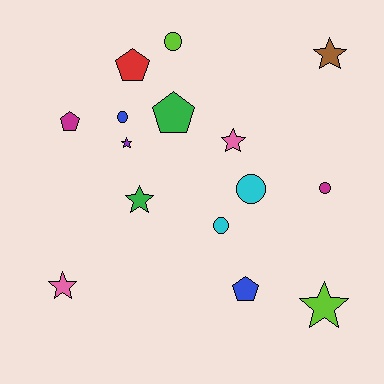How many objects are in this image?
There are 15 objects.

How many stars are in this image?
There are 6 stars.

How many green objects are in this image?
There are 2 green objects.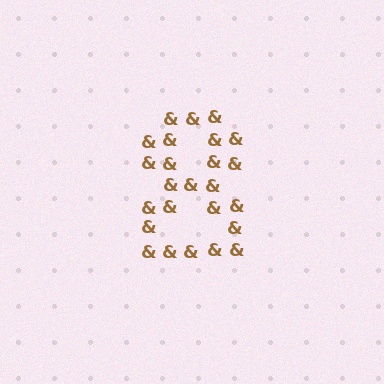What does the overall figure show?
The overall figure shows the digit 8.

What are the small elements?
The small elements are ampersands.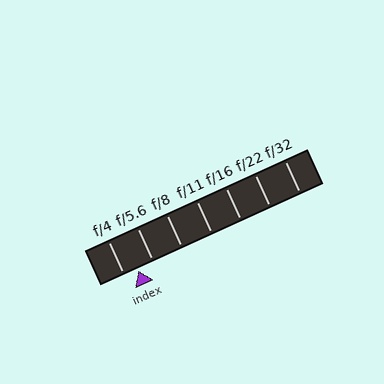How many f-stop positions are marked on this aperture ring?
There are 7 f-stop positions marked.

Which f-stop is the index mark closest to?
The index mark is closest to f/4.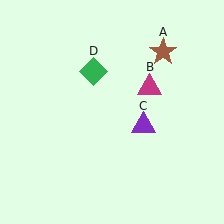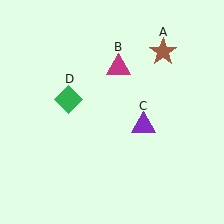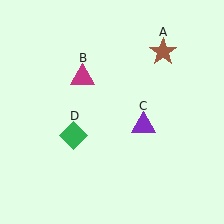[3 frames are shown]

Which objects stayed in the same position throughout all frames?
Brown star (object A) and purple triangle (object C) remained stationary.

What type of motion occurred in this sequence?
The magenta triangle (object B), green diamond (object D) rotated counterclockwise around the center of the scene.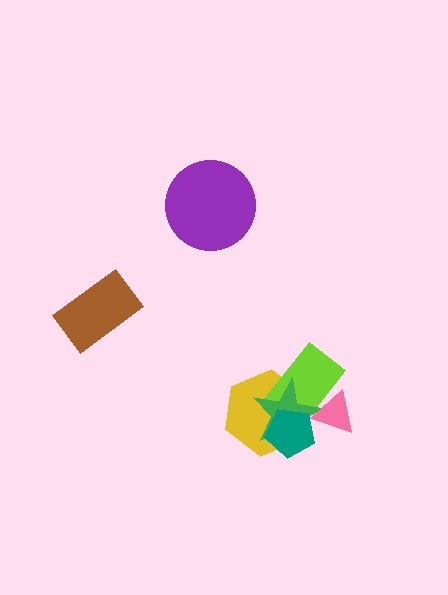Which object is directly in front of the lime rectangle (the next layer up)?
The green star is directly in front of the lime rectangle.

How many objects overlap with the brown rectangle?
0 objects overlap with the brown rectangle.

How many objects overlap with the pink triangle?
2 objects overlap with the pink triangle.